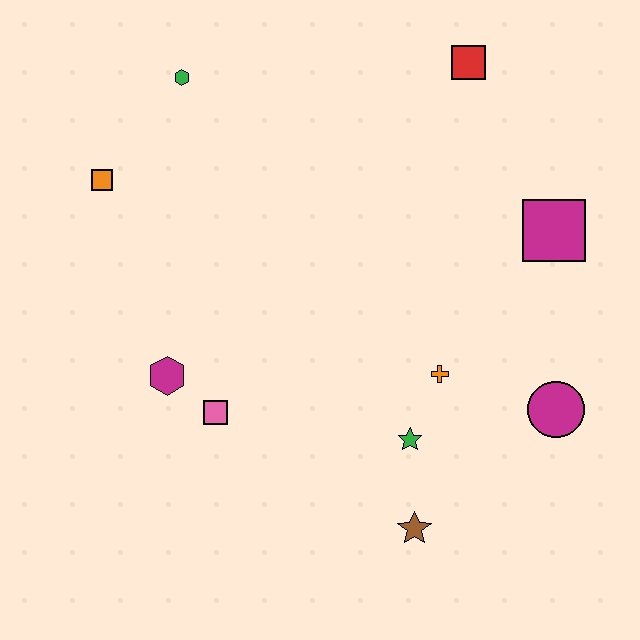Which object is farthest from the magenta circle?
The orange square is farthest from the magenta circle.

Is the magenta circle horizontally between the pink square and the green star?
No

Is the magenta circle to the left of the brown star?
No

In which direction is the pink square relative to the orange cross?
The pink square is to the left of the orange cross.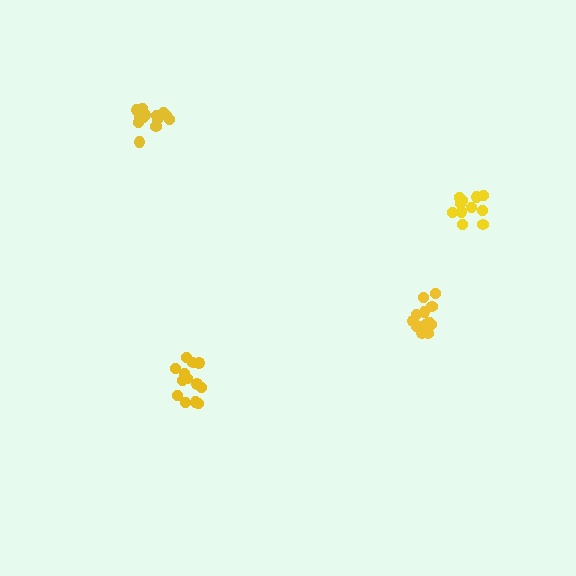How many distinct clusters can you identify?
There are 4 distinct clusters.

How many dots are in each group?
Group 1: 13 dots, Group 2: 13 dots, Group 3: 11 dots, Group 4: 13 dots (50 total).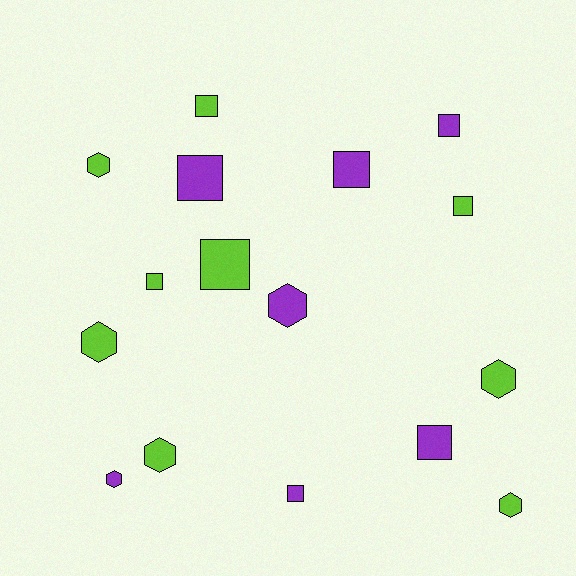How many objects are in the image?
There are 16 objects.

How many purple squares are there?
There are 5 purple squares.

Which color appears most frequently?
Lime, with 9 objects.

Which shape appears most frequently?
Square, with 9 objects.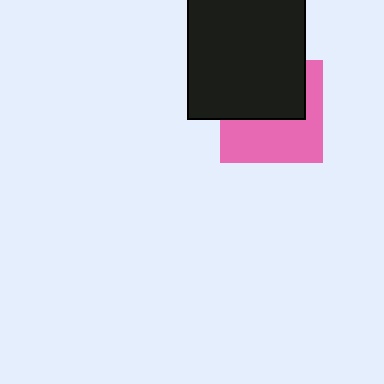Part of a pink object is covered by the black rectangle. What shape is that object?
It is a square.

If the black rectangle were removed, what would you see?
You would see the complete pink square.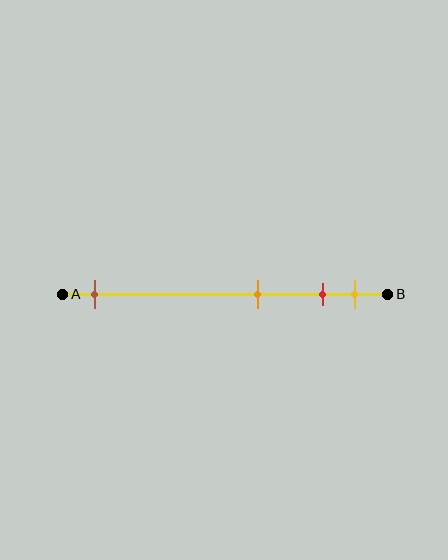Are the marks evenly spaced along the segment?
No, the marks are not evenly spaced.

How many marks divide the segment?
There are 4 marks dividing the segment.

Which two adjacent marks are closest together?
The red and yellow marks are the closest adjacent pair.